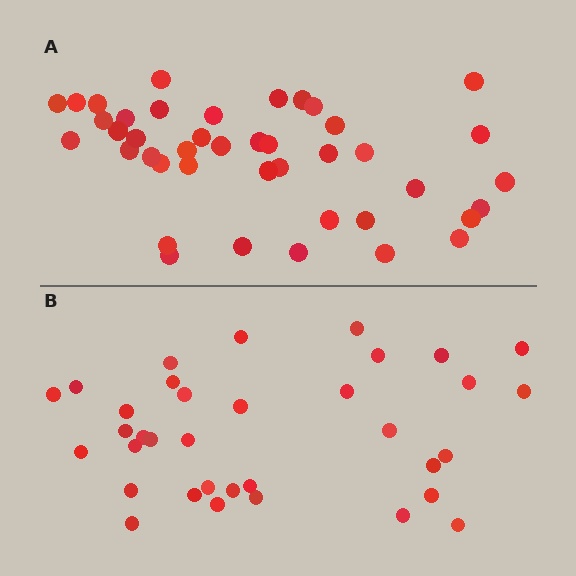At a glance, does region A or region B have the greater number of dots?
Region A (the top region) has more dots.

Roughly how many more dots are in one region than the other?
Region A has roughly 8 or so more dots than region B.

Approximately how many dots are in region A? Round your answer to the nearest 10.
About 40 dots. (The exact count is 42, which rounds to 40.)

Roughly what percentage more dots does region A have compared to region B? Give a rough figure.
About 20% more.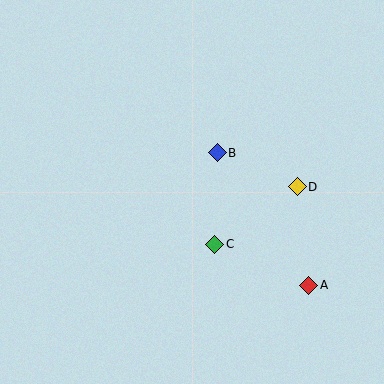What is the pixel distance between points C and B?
The distance between C and B is 91 pixels.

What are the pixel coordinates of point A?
Point A is at (309, 285).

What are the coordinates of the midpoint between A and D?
The midpoint between A and D is at (303, 236).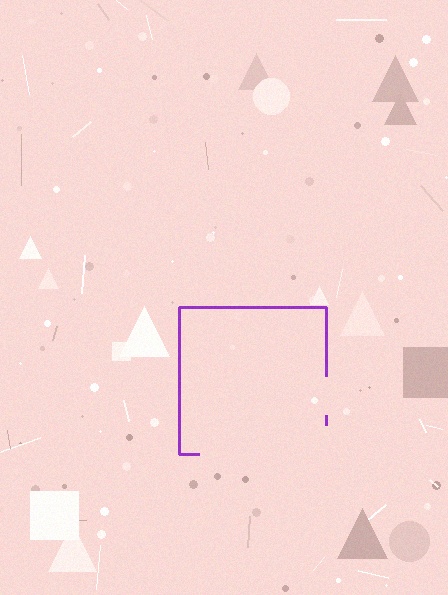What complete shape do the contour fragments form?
The contour fragments form a square.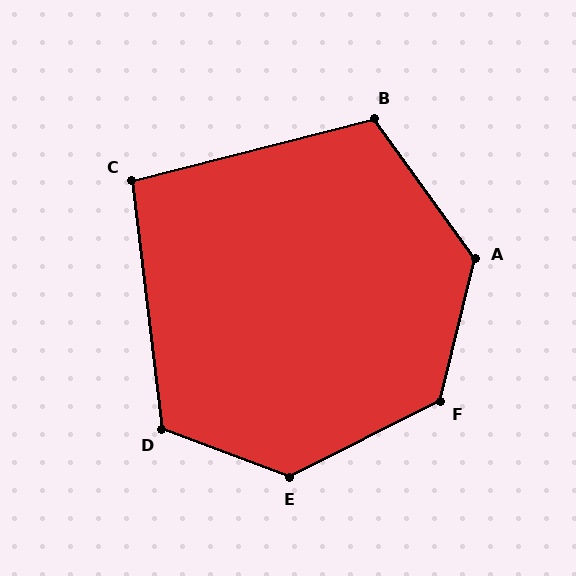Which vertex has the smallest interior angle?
C, at approximately 97 degrees.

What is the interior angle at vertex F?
Approximately 131 degrees (obtuse).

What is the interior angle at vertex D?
Approximately 117 degrees (obtuse).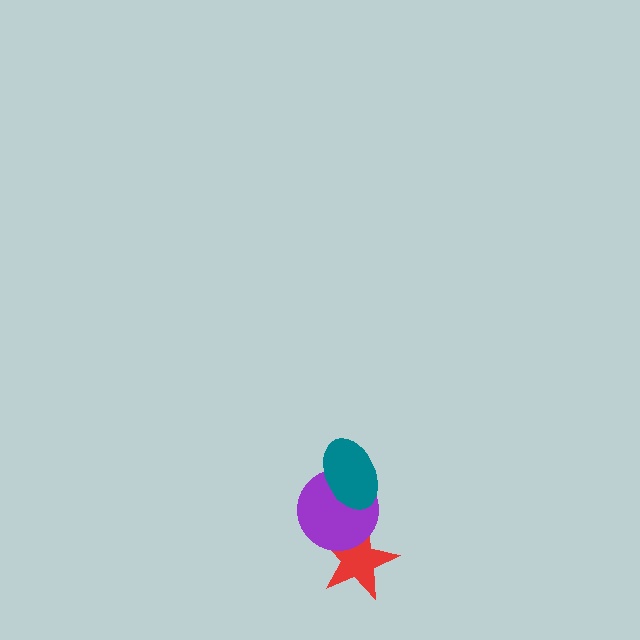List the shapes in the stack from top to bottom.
From top to bottom: the teal ellipse, the purple circle, the red star.